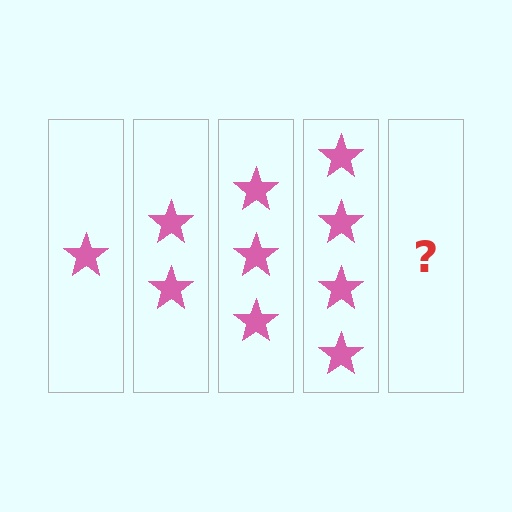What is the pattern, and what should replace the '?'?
The pattern is that each step adds one more star. The '?' should be 5 stars.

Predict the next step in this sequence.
The next step is 5 stars.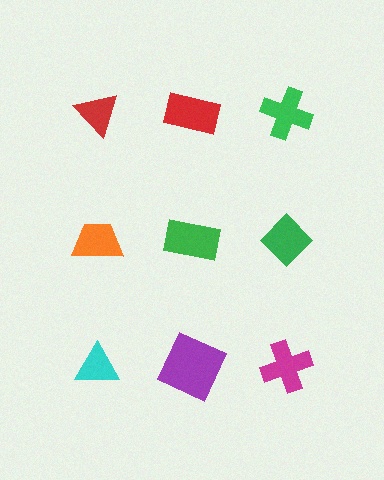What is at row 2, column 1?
An orange trapezoid.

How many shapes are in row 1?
3 shapes.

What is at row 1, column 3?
A green cross.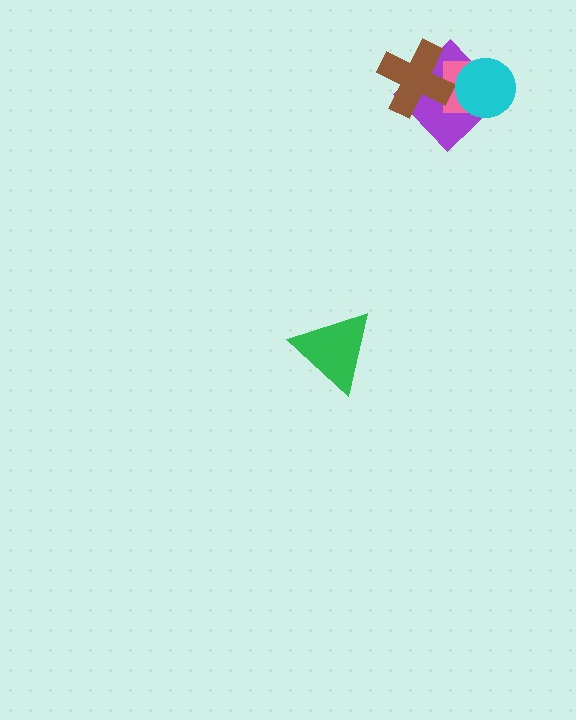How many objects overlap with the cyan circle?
2 objects overlap with the cyan circle.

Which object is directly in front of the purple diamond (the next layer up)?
The pink square is directly in front of the purple diamond.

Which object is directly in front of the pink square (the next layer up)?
The brown cross is directly in front of the pink square.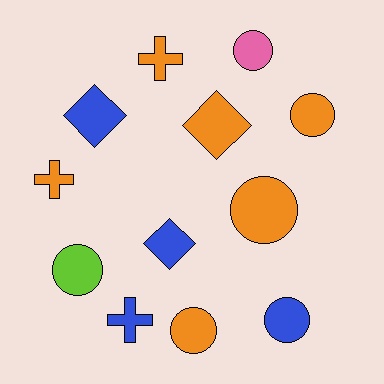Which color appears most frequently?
Orange, with 6 objects.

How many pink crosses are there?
There are no pink crosses.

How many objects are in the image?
There are 12 objects.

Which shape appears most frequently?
Circle, with 6 objects.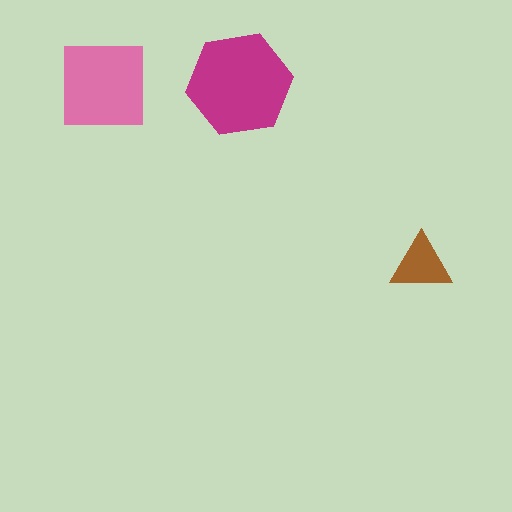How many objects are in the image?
There are 3 objects in the image.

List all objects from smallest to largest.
The brown triangle, the pink square, the magenta hexagon.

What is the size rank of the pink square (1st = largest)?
2nd.